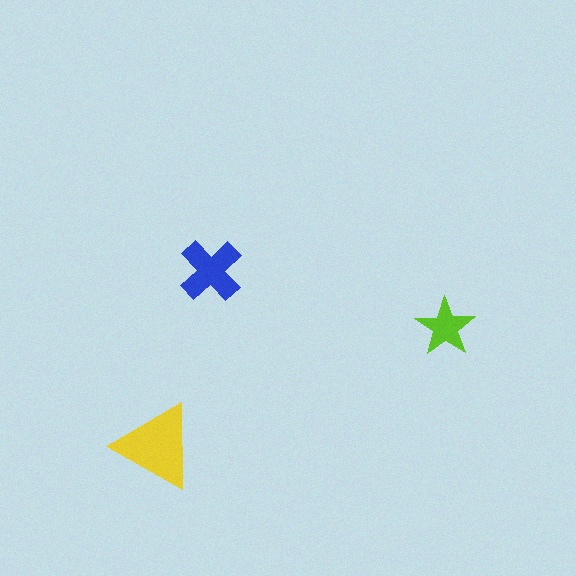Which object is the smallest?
The lime star.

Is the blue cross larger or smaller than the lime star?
Larger.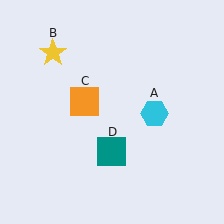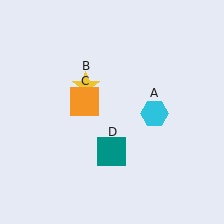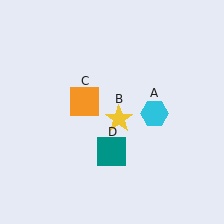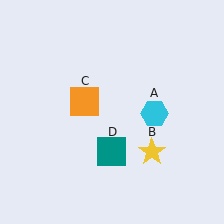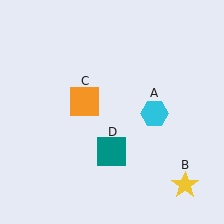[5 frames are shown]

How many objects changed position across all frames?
1 object changed position: yellow star (object B).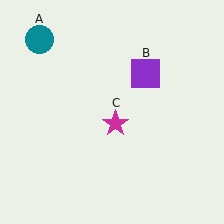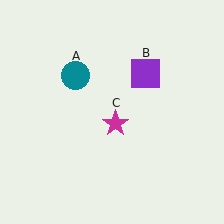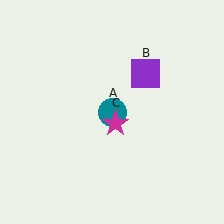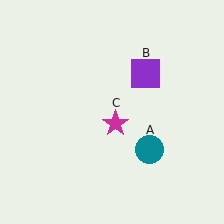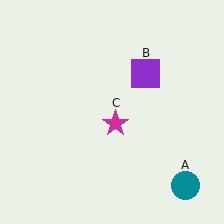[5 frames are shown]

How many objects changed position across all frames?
1 object changed position: teal circle (object A).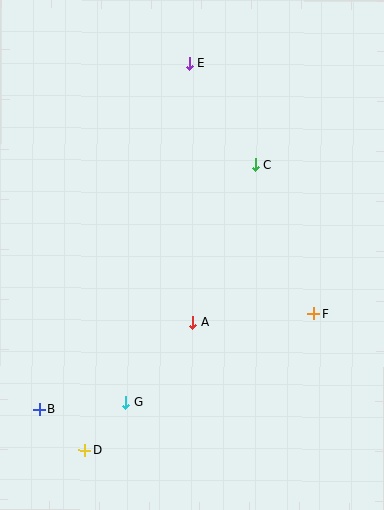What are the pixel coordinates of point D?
Point D is at (85, 450).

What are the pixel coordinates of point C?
Point C is at (256, 165).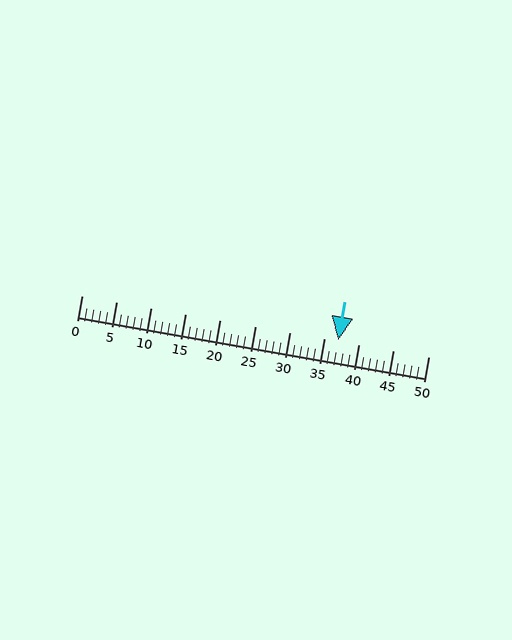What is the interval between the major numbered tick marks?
The major tick marks are spaced 5 units apart.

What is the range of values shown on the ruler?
The ruler shows values from 0 to 50.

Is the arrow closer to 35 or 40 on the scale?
The arrow is closer to 35.